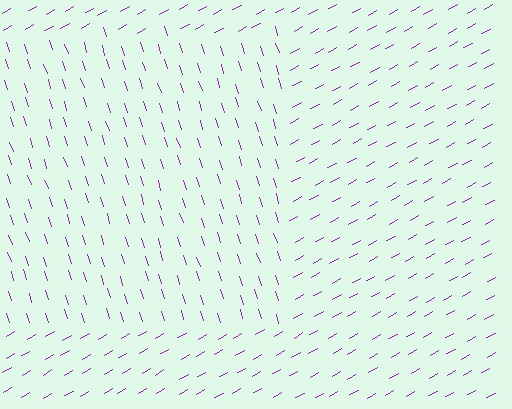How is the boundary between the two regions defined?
The boundary is defined purely by a change in line orientation (approximately 79 degrees difference). All lines are the same color and thickness.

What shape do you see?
I see a rectangle.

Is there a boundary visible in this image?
Yes, there is a texture boundary formed by a change in line orientation.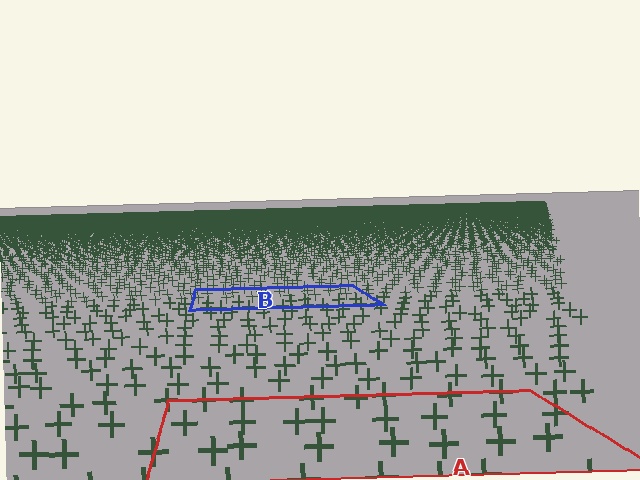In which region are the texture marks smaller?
The texture marks are smaller in region B, because it is farther away.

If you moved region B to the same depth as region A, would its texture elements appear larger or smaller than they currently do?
They would appear larger. At a closer depth, the same texture elements are projected at a bigger on-screen size.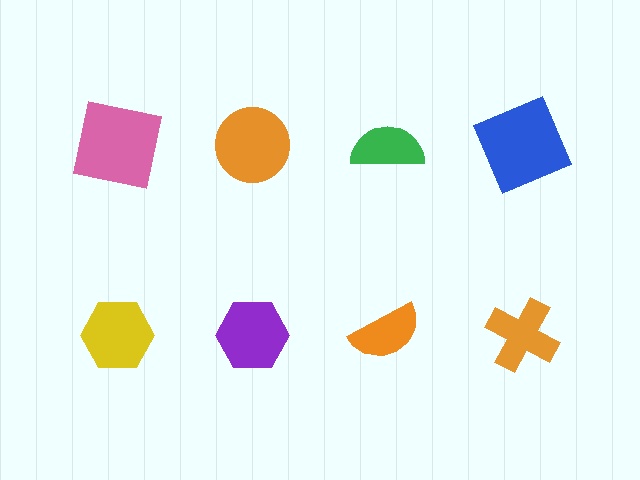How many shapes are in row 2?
4 shapes.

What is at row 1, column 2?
An orange circle.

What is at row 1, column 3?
A green semicircle.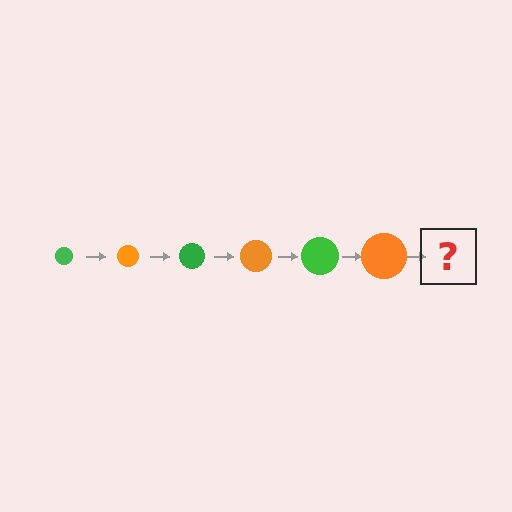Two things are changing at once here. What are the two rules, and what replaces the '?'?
The two rules are that the circle grows larger each step and the color cycles through green and orange. The '?' should be a green circle, larger than the previous one.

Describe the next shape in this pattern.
It should be a green circle, larger than the previous one.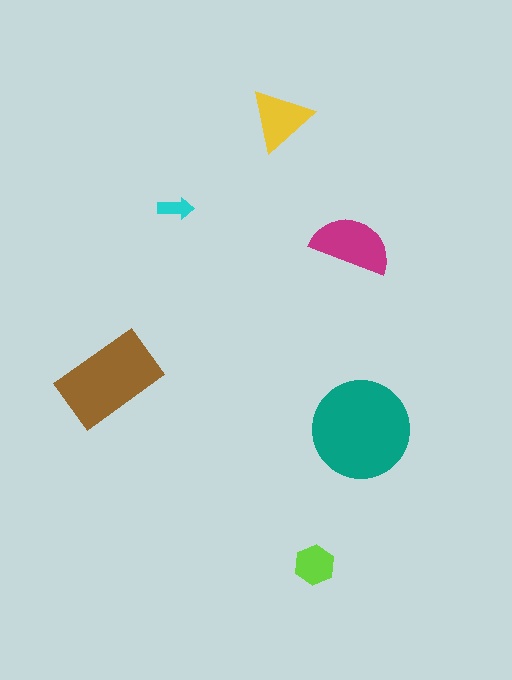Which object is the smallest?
The cyan arrow.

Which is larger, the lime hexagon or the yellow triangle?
The yellow triangle.